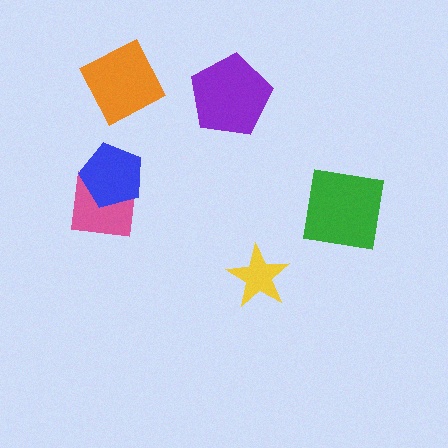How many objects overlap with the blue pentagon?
1 object overlaps with the blue pentagon.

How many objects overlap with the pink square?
1 object overlaps with the pink square.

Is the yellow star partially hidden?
No, no other shape covers it.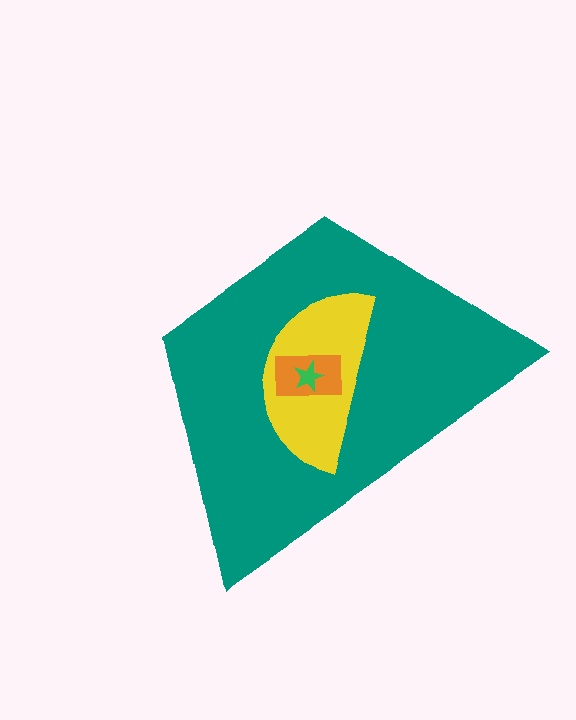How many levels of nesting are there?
4.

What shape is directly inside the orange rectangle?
The green star.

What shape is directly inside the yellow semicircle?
The orange rectangle.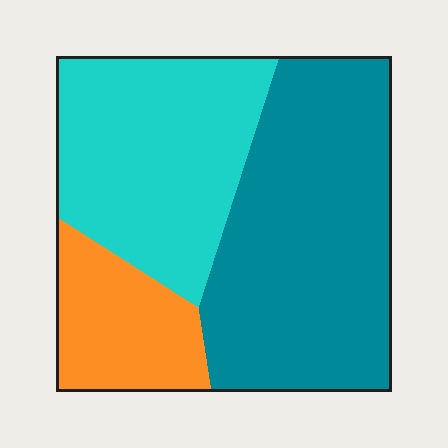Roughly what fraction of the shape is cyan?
Cyan covers 35% of the shape.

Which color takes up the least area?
Orange, at roughly 15%.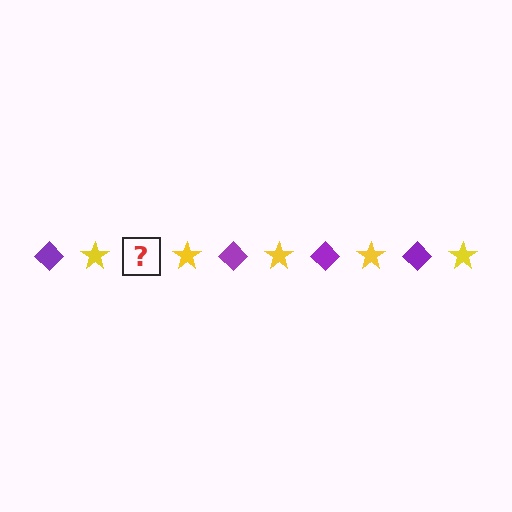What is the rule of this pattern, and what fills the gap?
The rule is that the pattern alternates between purple diamond and yellow star. The gap should be filled with a purple diamond.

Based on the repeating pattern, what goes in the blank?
The blank should be a purple diamond.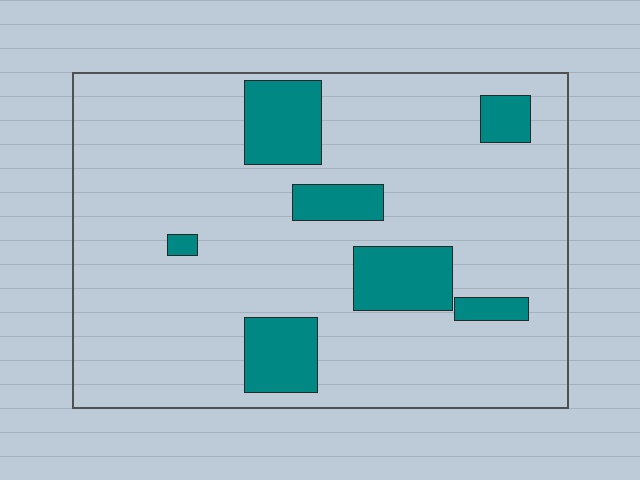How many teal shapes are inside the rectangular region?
7.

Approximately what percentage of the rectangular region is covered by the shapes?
Approximately 15%.